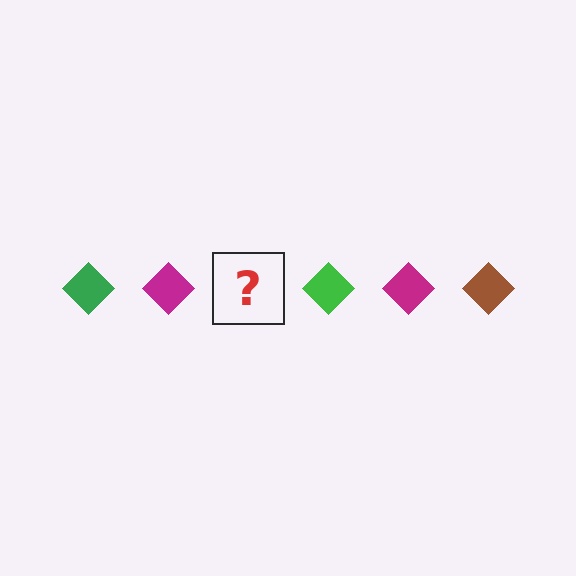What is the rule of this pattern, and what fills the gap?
The rule is that the pattern cycles through green, magenta, brown diamonds. The gap should be filled with a brown diamond.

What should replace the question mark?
The question mark should be replaced with a brown diamond.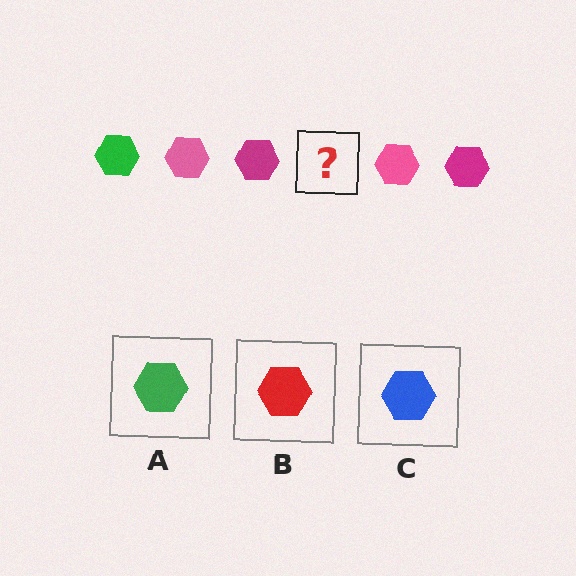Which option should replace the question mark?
Option A.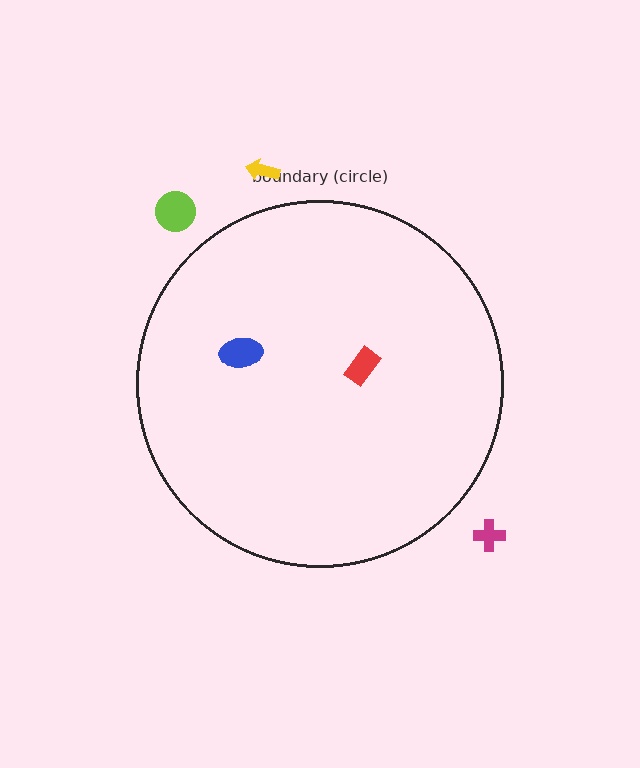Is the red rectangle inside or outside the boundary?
Inside.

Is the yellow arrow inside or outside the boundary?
Outside.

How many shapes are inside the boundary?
2 inside, 3 outside.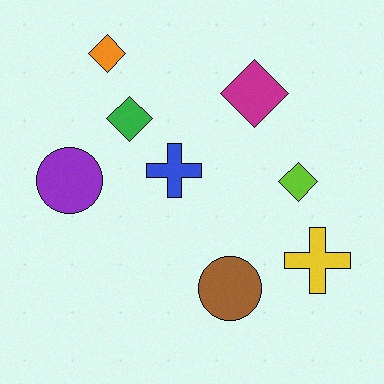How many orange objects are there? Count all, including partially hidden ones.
There is 1 orange object.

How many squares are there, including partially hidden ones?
There are no squares.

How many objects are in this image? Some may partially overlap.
There are 8 objects.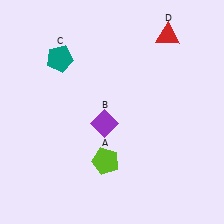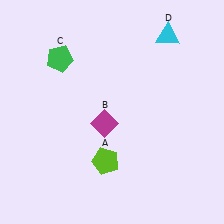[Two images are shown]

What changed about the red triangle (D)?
In Image 1, D is red. In Image 2, it changed to cyan.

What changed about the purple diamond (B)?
In Image 1, B is purple. In Image 2, it changed to magenta.